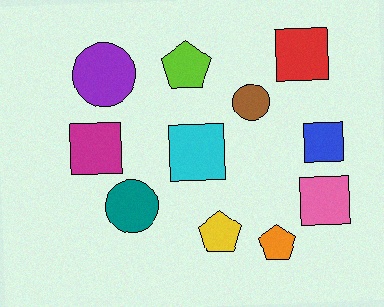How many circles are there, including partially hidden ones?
There are 3 circles.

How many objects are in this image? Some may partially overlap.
There are 11 objects.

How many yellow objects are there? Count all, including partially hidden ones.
There is 1 yellow object.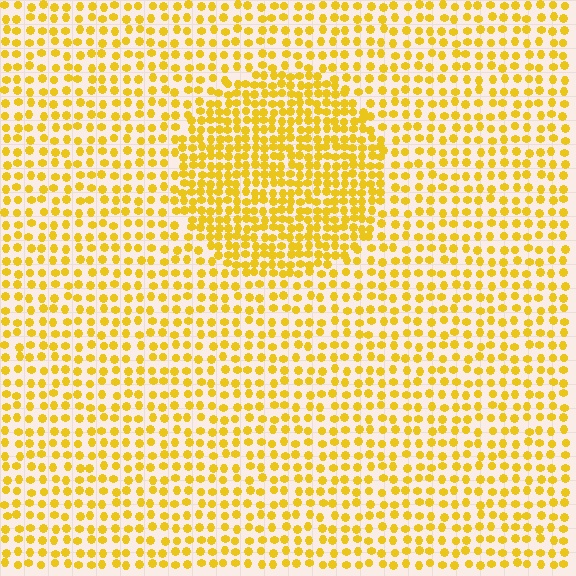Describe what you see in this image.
The image contains small yellow elements arranged at two different densities. A circle-shaped region is visible where the elements are more densely packed than the surrounding area.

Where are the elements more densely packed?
The elements are more densely packed inside the circle boundary.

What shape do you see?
I see a circle.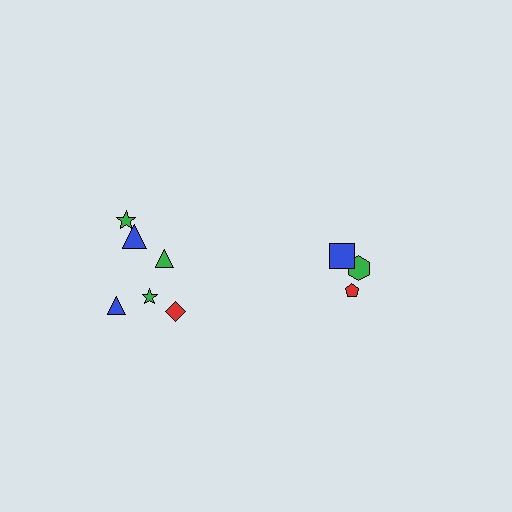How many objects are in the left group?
There are 6 objects.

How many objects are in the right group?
There are 3 objects.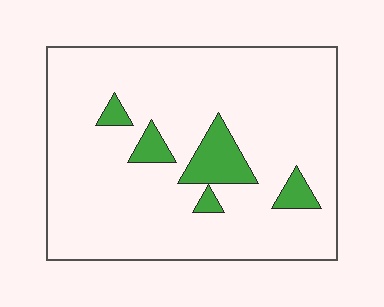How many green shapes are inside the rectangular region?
5.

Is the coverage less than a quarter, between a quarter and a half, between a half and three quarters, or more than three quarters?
Less than a quarter.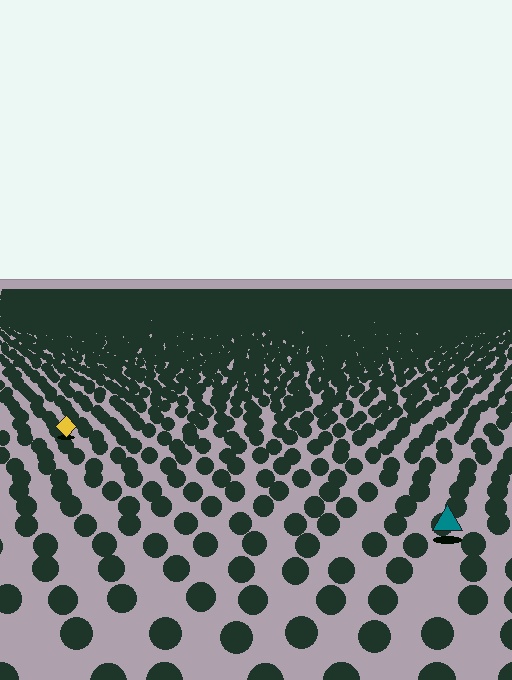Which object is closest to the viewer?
The teal triangle is closest. The texture marks near it are larger and more spread out.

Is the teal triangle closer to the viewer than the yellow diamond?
Yes. The teal triangle is closer — you can tell from the texture gradient: the ground texture is coarser near it.